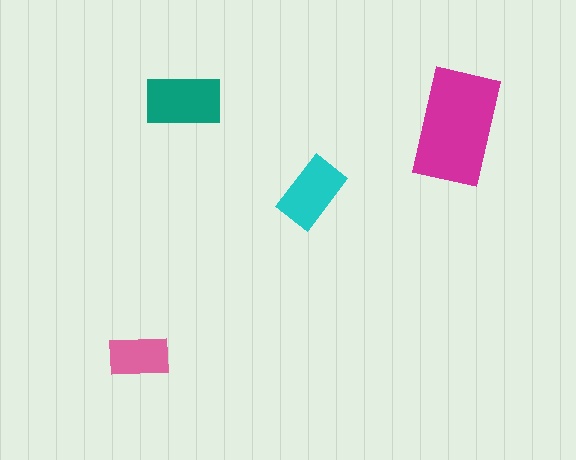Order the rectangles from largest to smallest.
the magenta one, the teal one, the cyan one, the pink one.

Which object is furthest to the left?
The pink rectangle is leftmost.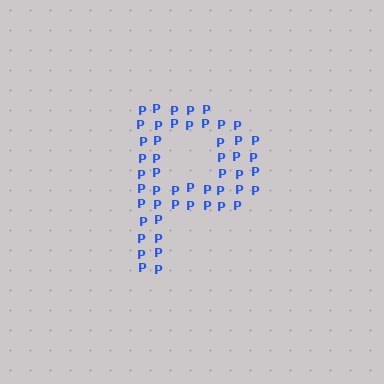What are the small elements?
The small elements are letter P's.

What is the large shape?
The large shape is the letter P.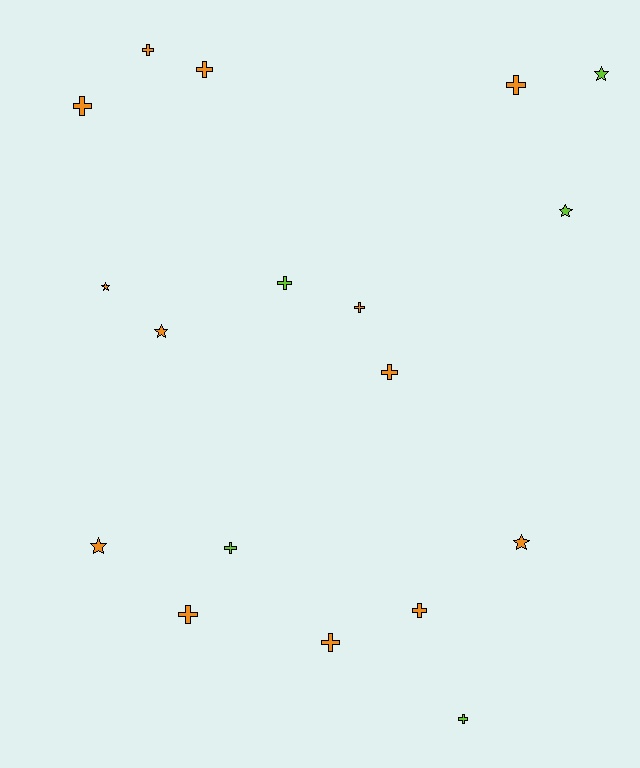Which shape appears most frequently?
Cross, with 12 objects.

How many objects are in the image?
There are 18 objects.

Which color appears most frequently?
Orange, with 13 objects.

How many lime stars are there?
There are 2 lime stars.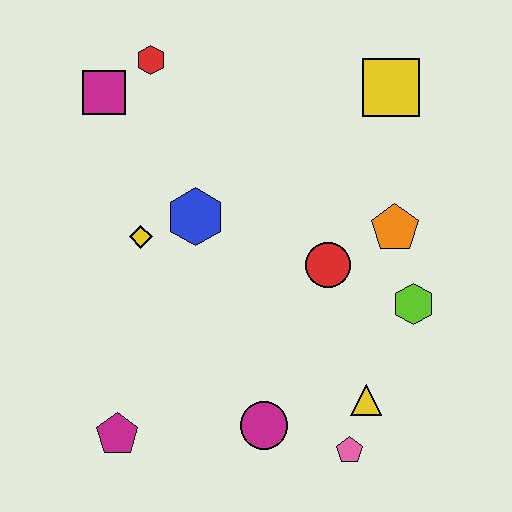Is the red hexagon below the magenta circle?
No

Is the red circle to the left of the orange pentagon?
Yes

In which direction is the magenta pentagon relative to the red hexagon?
The magenta pentagon is below the red hexagon.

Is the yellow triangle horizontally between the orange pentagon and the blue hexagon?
Yes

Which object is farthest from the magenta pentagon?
The yellow square is farthest from the magenta pentagon.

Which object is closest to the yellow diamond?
The blue hexagon is closest to the yellow diamond.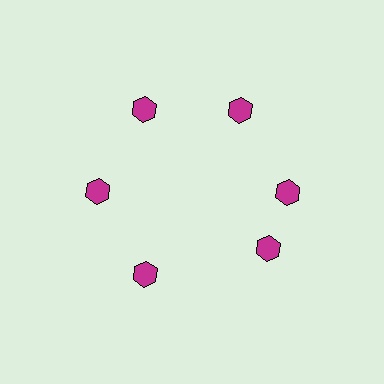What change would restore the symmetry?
The symmetry would be restored by rotating it back into even spacing with its neighbors so that all 6 hexagons sit at equal angles and equal distance from the center.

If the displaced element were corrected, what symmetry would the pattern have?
It would have 6-fold rotational symmetry — the pattern would map onto itself every 60 degrees.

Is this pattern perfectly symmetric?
No. The 6 magenta hexagons are arranged in a ring, but one element near the 5 o'clock position is rotated out of alignment along the ring, breaking the 6-fold rotational symmetry.